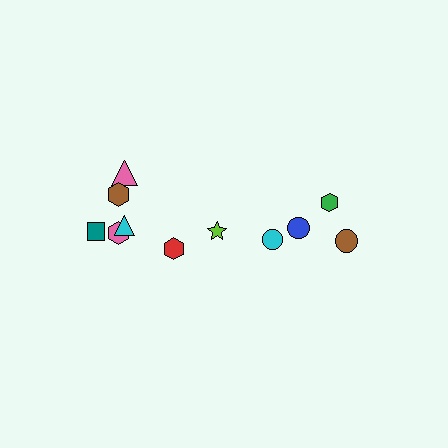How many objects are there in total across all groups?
There are 11 objects.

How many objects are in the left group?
There are 7 objects.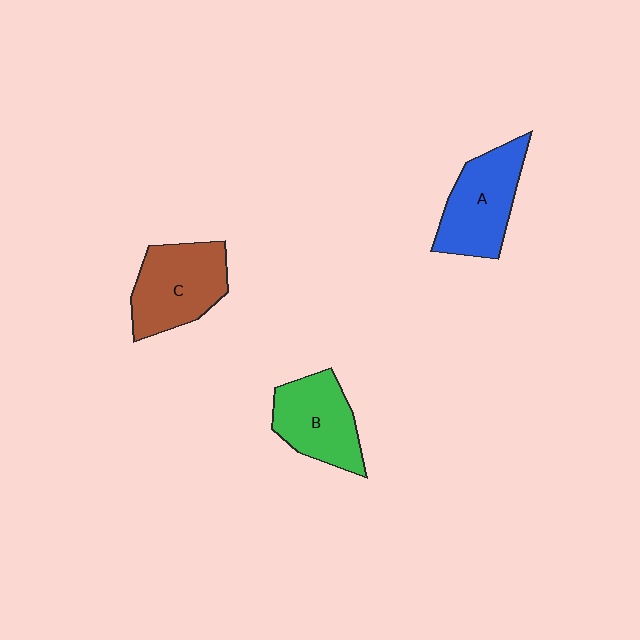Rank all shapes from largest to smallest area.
From largest to smallest: C (brown), A (blue), B (green).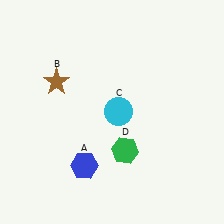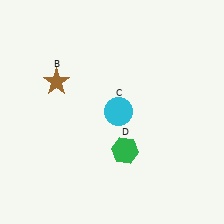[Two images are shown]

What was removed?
The blue hexagon (A) was removed in Image 2.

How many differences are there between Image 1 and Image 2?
There is 1 difference between the two images.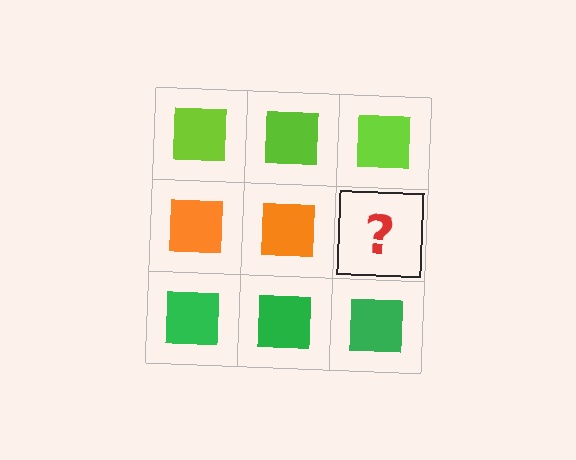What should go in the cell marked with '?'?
The missing cell should contain an orange square.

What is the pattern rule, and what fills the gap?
The rule is that each row has a consistent color. The gap should be filled with an orange square.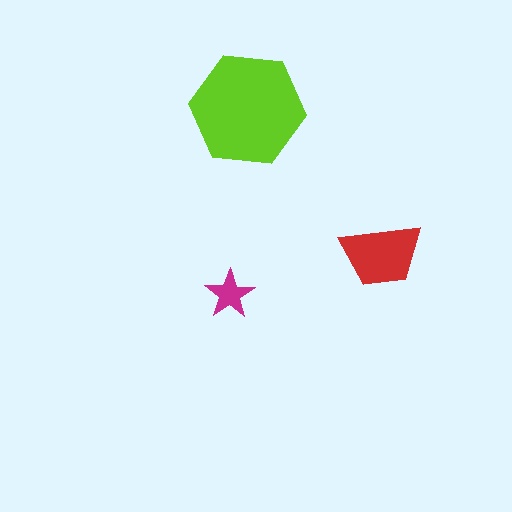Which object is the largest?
The lime hexagon.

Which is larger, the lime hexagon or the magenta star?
The lime hexagon.